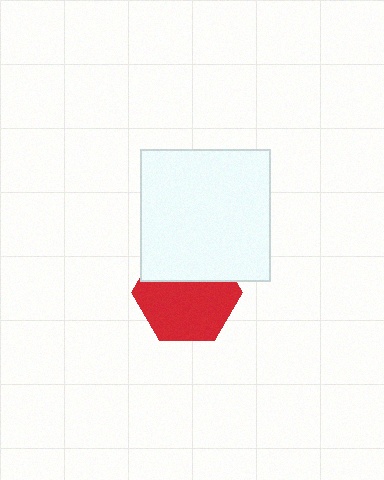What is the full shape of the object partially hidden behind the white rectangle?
The partially hidden object is a red hexagon.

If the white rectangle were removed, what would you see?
You would see the complete red hexagon.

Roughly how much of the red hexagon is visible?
About half of it is visible (roughly 64%).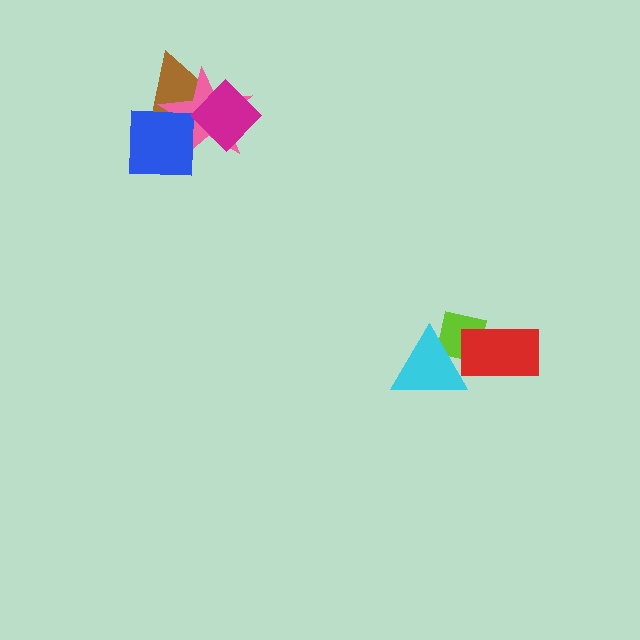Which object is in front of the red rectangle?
The cyan triangle is in front of the red rectangle.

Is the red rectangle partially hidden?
Yes, it is partially covered by another shape.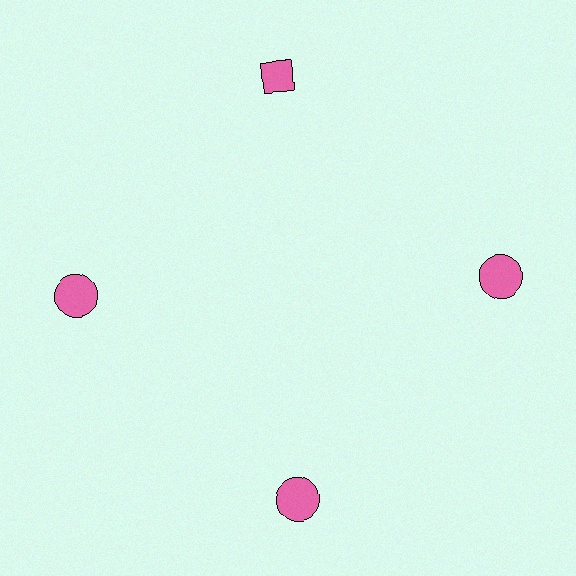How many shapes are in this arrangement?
There are 4 shapes arranged in a ring pattern.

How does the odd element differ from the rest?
It has a different shape: diamond instead of circle.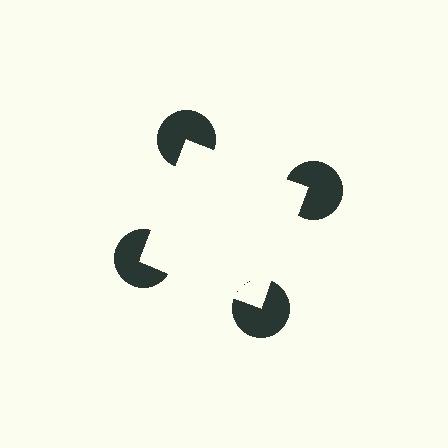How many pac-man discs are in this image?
There are 4 — one at each vertex of the illusory square.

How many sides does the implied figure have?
4 sides.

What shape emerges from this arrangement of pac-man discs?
An illusory square — its edges are inferred from the aligned wedge cuts in the pac-man discs, not physically drawn.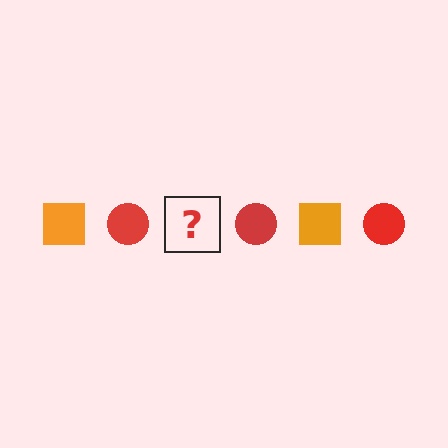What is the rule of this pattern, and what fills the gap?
The rule is that the pattern alternates between orange square and red circle. The gap should be filled with an orange square.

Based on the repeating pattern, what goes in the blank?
The blank should be an orange square.